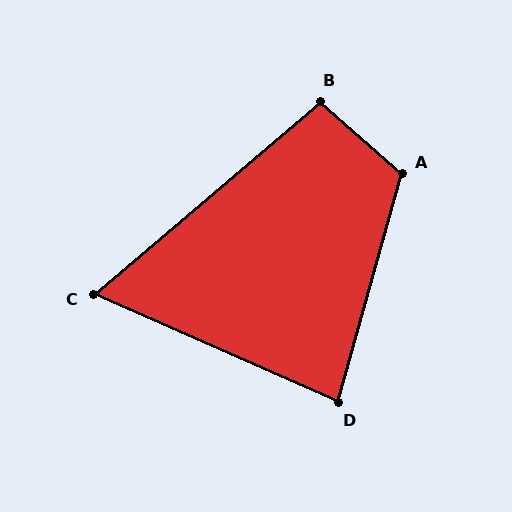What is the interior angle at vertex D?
Approximately 82 degrees (acute).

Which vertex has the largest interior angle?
A, at approximately 116 degrees.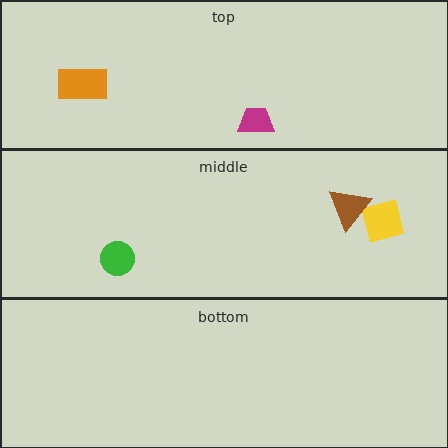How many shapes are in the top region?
2.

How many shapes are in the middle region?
3.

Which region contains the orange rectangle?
The top region.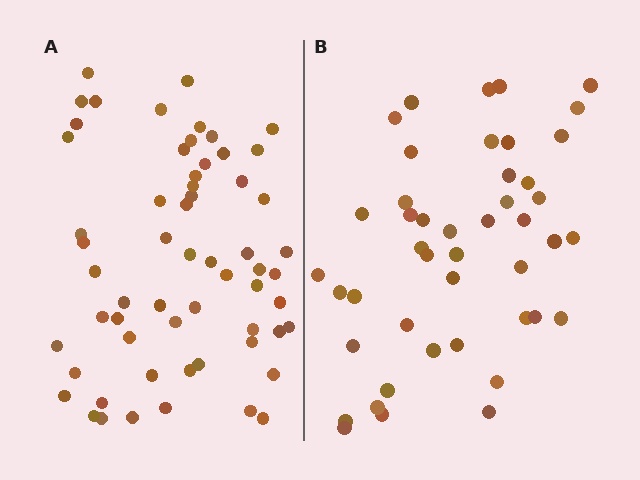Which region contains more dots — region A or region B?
Region A (the left region) has more dots.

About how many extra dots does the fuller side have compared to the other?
Region A has approximately 15 more dots than region B.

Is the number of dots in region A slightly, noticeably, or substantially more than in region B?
Region A has noticeably more, but not dramatically so. The ratio is roughly 1.3 to 1.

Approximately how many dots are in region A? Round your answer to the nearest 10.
About 60 dots.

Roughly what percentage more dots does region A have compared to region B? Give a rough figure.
About 35% more.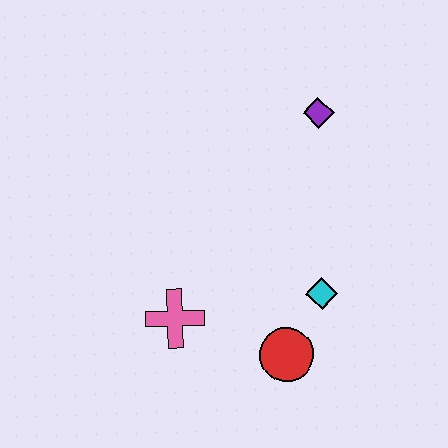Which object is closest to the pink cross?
The red circle is closest to the pink cross.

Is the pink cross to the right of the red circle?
No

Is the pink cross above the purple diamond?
No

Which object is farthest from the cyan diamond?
The purple diamond is farthest from the cyan diamond.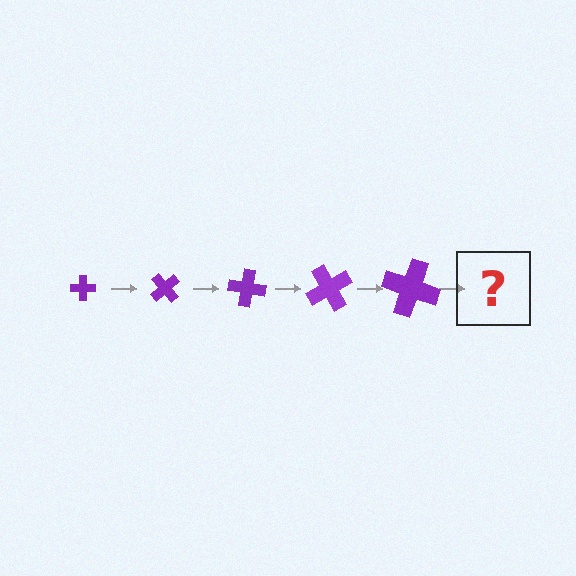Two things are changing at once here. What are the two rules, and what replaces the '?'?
The two rules are that the cross grows larger each step and it rotates 50 degrees each step. The '?' should be a cross, larger than the previous one and rotated 250 degrees from the start.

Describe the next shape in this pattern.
It should be a cross, larger than the previous one and rotated 250 degrees from the start.